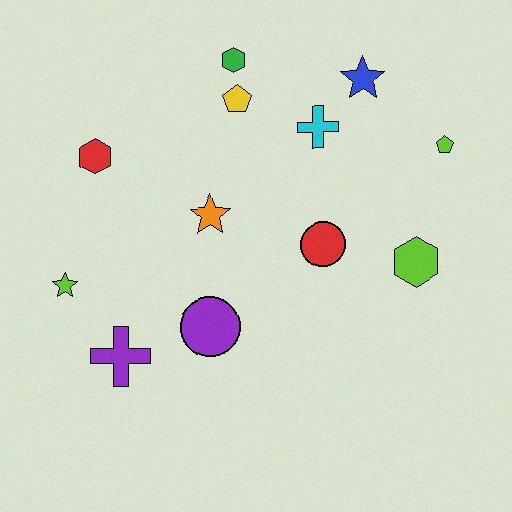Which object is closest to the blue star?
The cyan cross is closest to the blue star.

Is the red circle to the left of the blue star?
Yes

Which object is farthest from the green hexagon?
The purple cross is farthest from the green hexagon.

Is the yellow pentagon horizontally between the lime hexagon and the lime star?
Yes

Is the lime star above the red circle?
No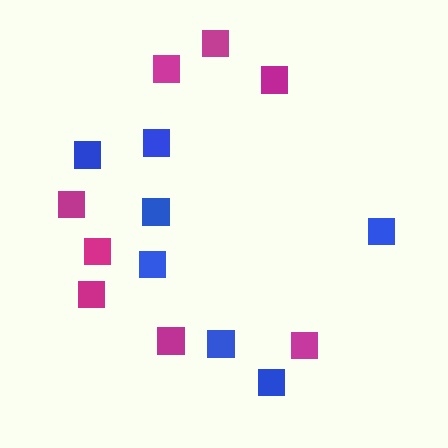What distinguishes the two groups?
There are 2 groups: one group of magenta squares (8) and one group of blue squares (7).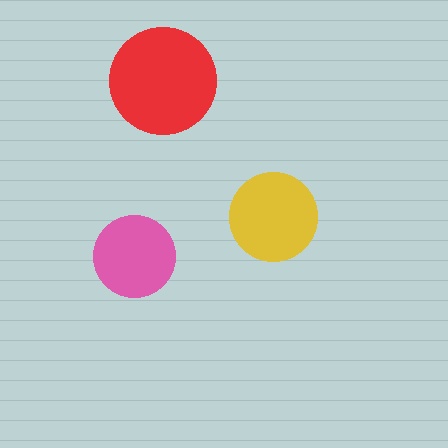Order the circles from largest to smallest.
the red one, the yellow one, the pink one.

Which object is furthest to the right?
The yellow circle is rightmost.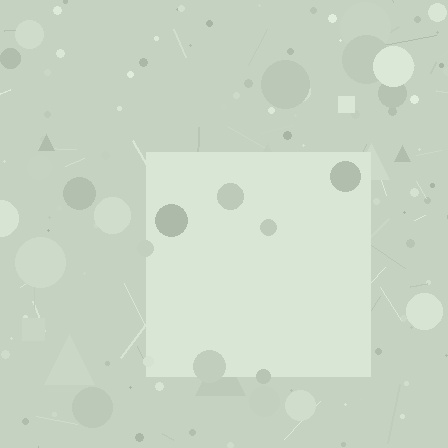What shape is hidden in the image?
A square is hidden in the image.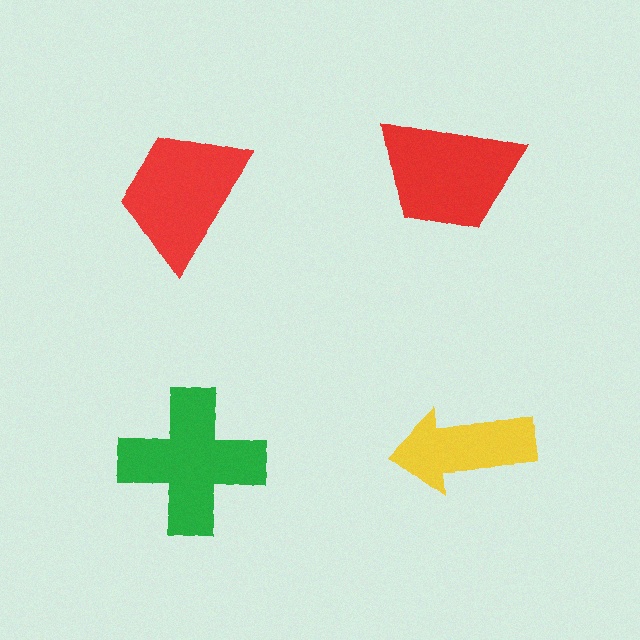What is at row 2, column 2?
A yellow arrow.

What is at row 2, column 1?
A green cross.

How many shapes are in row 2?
2 shapes.